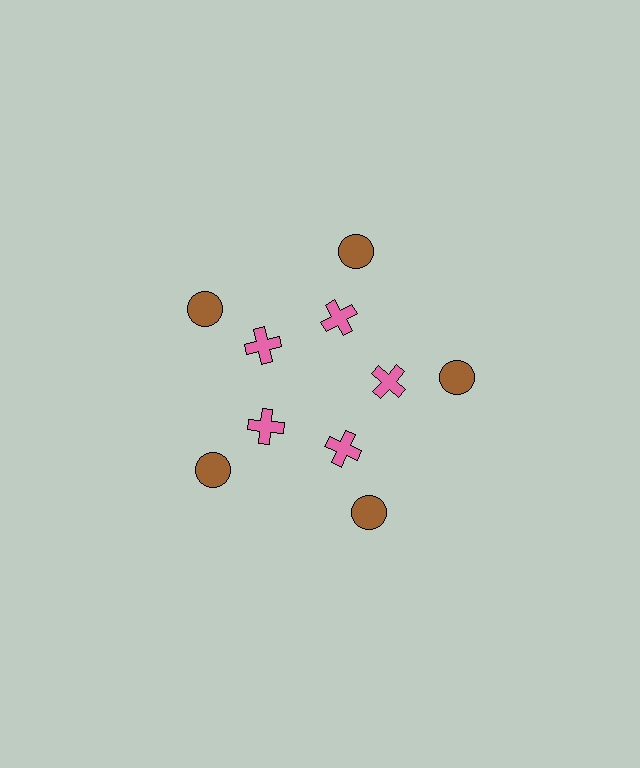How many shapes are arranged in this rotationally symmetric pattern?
There are 10 shapes, arranged in 5 groups of 2.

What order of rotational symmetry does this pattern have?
This pattern has 5-fold rotational symmetry.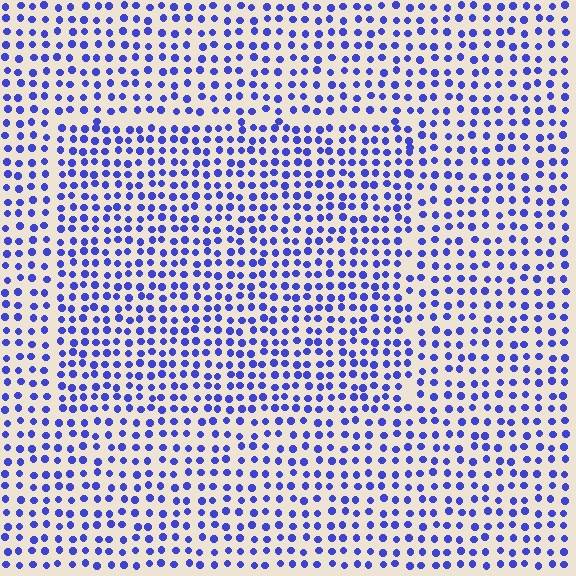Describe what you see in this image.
The image contains small blue elements arranged at two different densities. A rectangle-shaped region is visible where the elements are more densely packed than the surrounding area.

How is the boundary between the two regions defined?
The boundary is defined by a change in element density (approximately 1.3x ratio). All elements are the same color, size, and shape.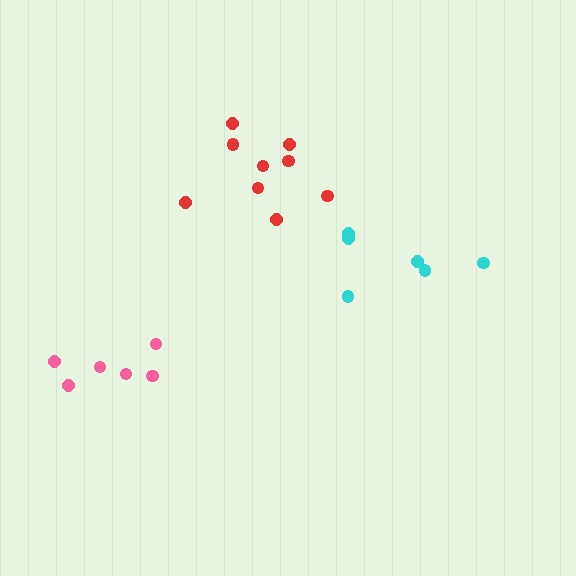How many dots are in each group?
Group 1: 6 dots, Group 2: 9 dots, Group 3: 6 dots (21 total).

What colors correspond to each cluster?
The clusters are colored: cyan, red, pink.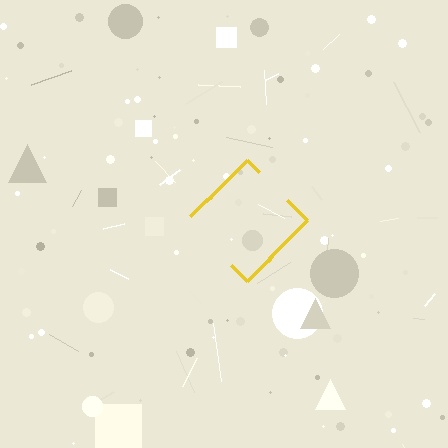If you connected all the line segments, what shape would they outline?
They would outline a diamond.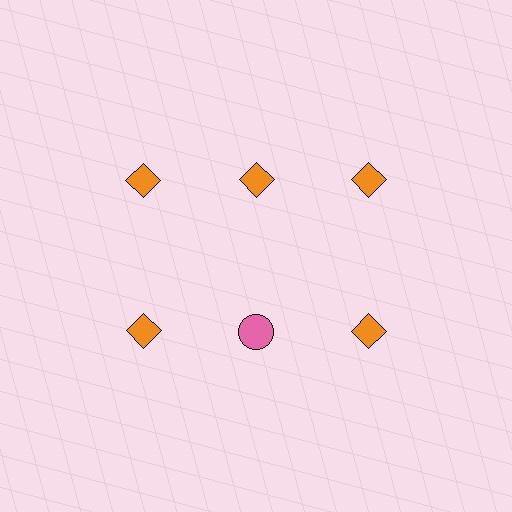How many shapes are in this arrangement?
There are 6 shapes arranged in a grid pattern.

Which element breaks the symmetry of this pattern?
The pink circle in the second row, second from left column breaks the symmetry. All other shapes are orange diamonds.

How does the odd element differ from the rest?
It differs in both color (pink instead of orange) and shape (circle instead of diamond).